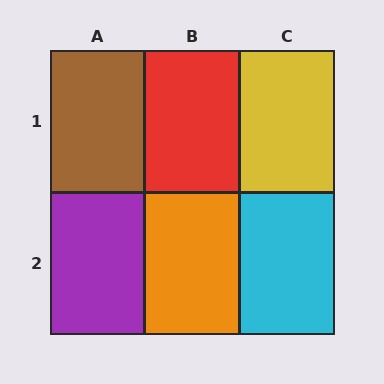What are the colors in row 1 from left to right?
Brown, red, yellow.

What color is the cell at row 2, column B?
Orange.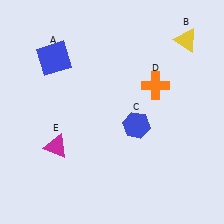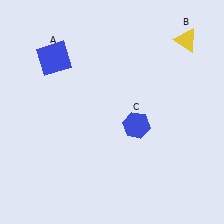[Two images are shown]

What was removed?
The magenta triangle (E), the orange cross (D) were removed in Image 2.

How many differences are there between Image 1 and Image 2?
There are 2 differences between the two images.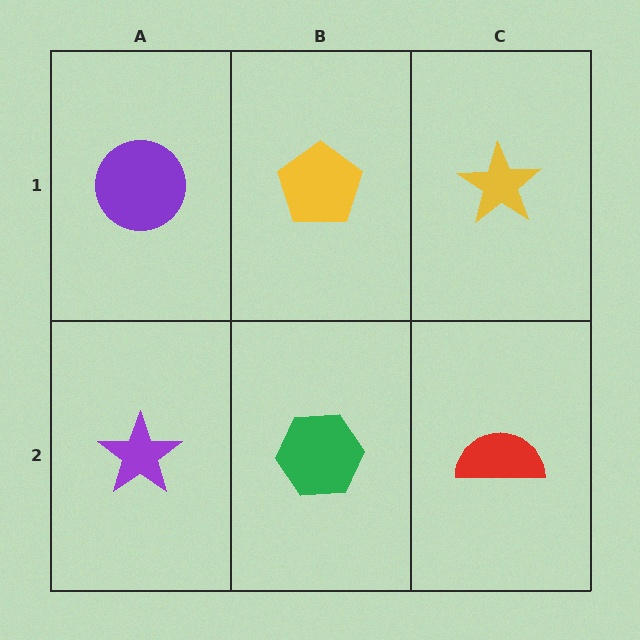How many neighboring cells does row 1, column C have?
2.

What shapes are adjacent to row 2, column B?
A yellow pentagon (row 1, column B), a purple star (row 2, column A), a red semicircle (row 2, column C).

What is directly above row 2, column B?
A yellow pentagon.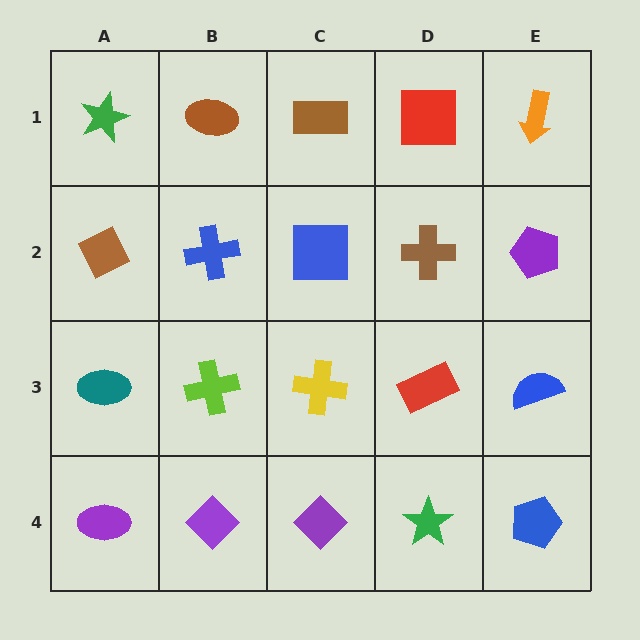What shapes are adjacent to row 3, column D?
A brown cross (row 2, column D), a green star (row 4, column D), a yellow cross (row 3, column C), a blue semicircle (row 3, column E).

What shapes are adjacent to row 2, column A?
A green star (row 1, column A), a teal ellipse (row 3, column A), a blue cross (row 2, column B).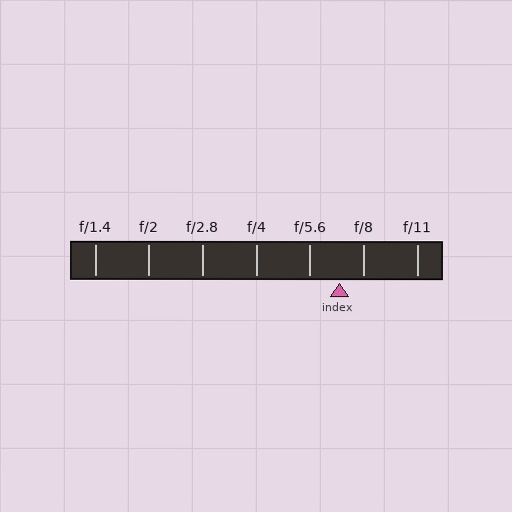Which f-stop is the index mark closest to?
The index mark is closest to f/8.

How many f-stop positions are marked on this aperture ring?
There are 7 f-stop positions marked.